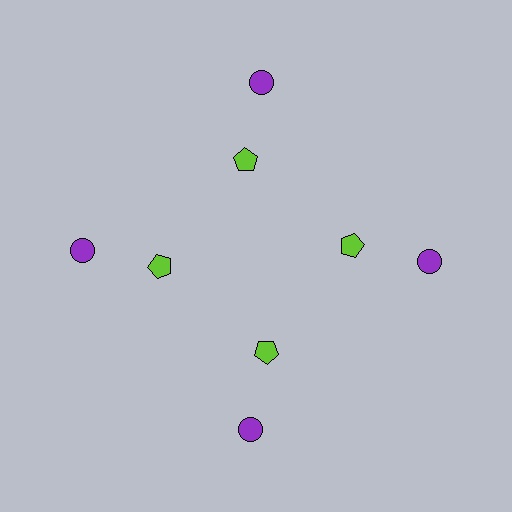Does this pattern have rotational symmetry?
Yes, this pattern has 4-fold rotational symmetry. It looks the same after rotating 90 degrees around the center.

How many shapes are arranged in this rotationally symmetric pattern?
There are 8 shapes, arranged in 4 groups of 2.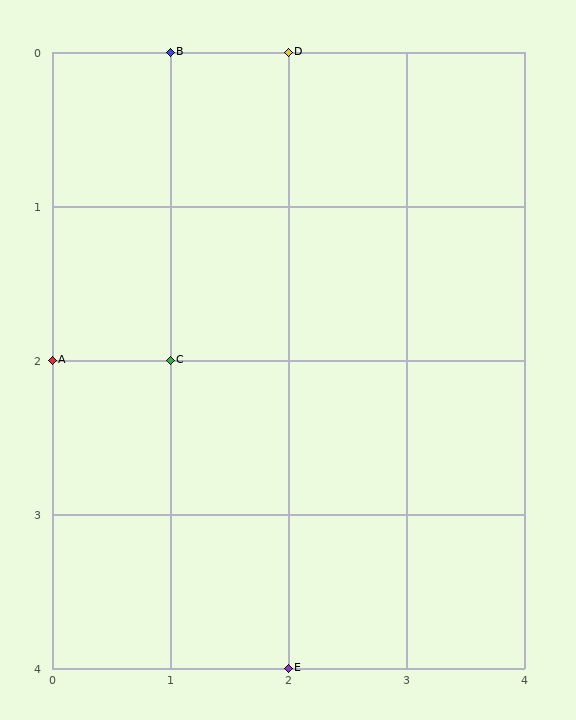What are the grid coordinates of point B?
Point B is at grid coordinates (1, 0).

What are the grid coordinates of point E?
Point E is at grid coordinates (2, 4).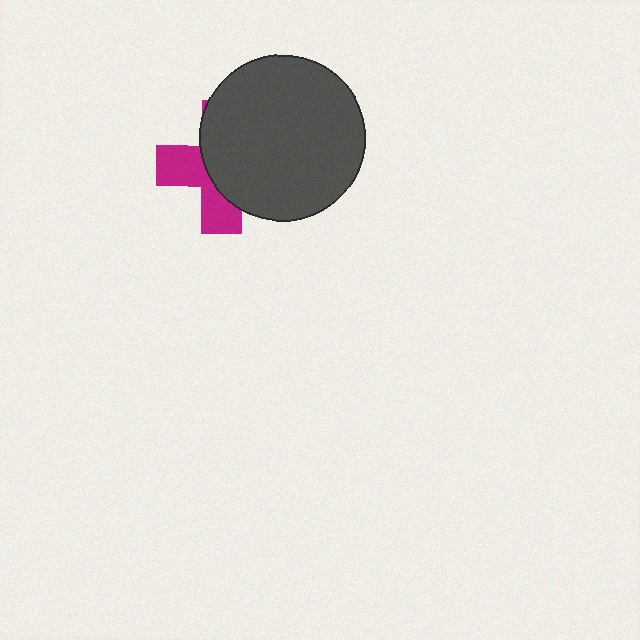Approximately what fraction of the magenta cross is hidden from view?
Roughly 61% of the magenta cross is hidden behind the dark gray circle.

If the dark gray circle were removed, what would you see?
You would see the complete magenta cross.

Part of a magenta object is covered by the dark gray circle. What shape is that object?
It is a cross.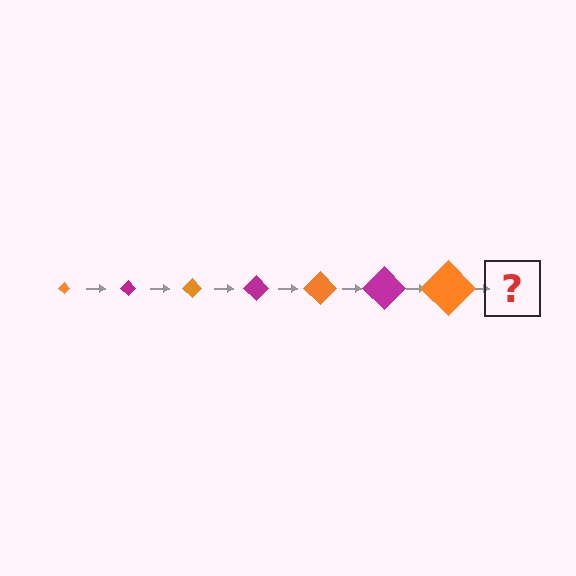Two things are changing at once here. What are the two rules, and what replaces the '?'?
The two rules are that the diamond grows larger each step and the color cycles through orange and magenta. The '?' should be a magenta diamond, larger than the previous one.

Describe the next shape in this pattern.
It should be a magenta diamond, larger than the previous one.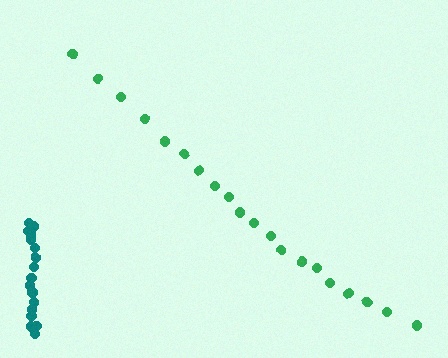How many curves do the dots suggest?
There are 2 distinct paths.